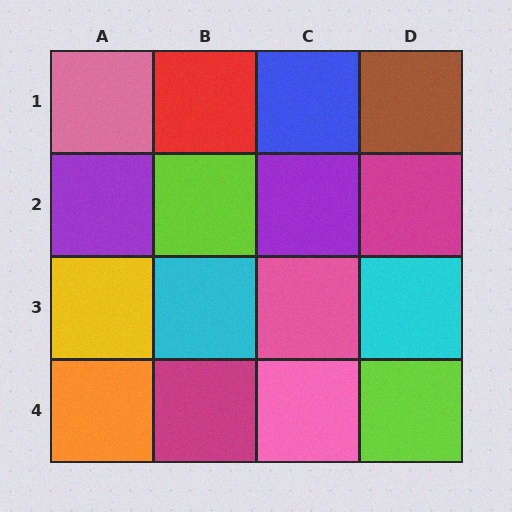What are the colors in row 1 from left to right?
Pink, red, blue, brown.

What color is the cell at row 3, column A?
Yellow.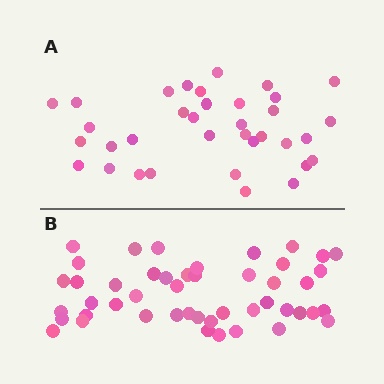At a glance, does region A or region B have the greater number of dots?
Region B (the bottom region) has more dots.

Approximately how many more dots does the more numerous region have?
Region B has roughly 12 or so more dots than region A.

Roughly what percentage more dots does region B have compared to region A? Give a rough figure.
About 35% more.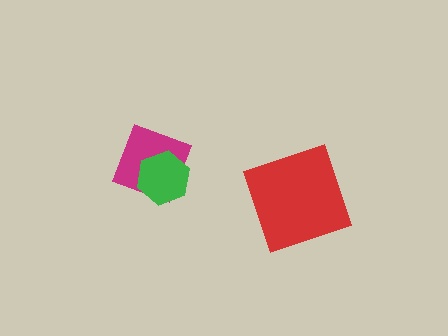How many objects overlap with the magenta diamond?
1 object overlaps with the magenta diamond.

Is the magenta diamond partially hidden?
Yes, it is partially covered by another shape.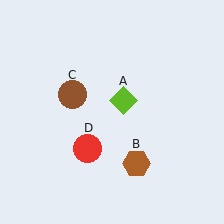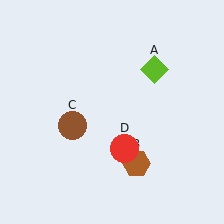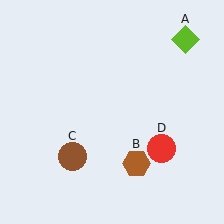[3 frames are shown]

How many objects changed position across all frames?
3 objects changed position: lime diamond (object A), brown circle (object C), red circle (object D).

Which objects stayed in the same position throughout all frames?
Brown hexagon (object B) remained stationary.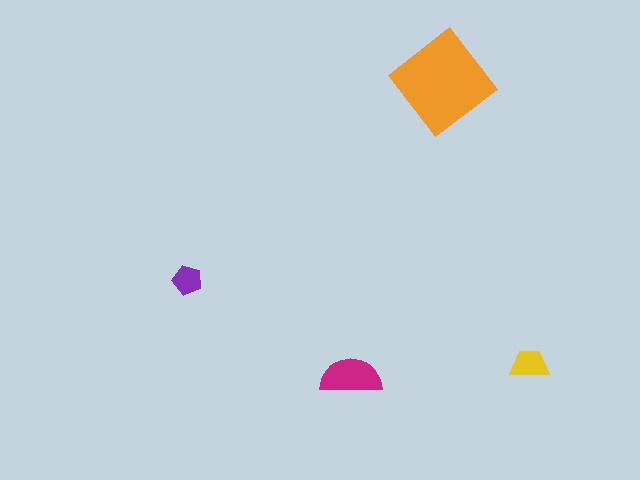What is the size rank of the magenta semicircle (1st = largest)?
2nd.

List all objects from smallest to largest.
The purple pentagon, the yellow trapezoid, the magenta semicircle, the orange diamond.